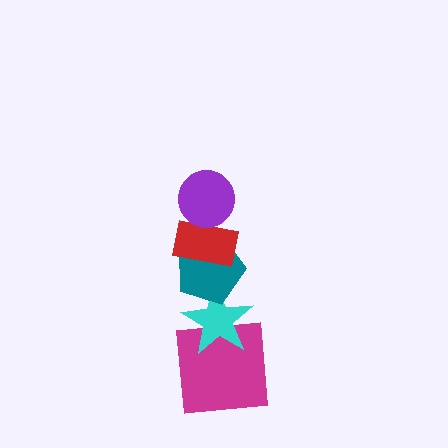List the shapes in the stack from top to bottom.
From top to bottom: the purple circle, the red rectangle, the teal pentagon, the cyan star, the magenta square.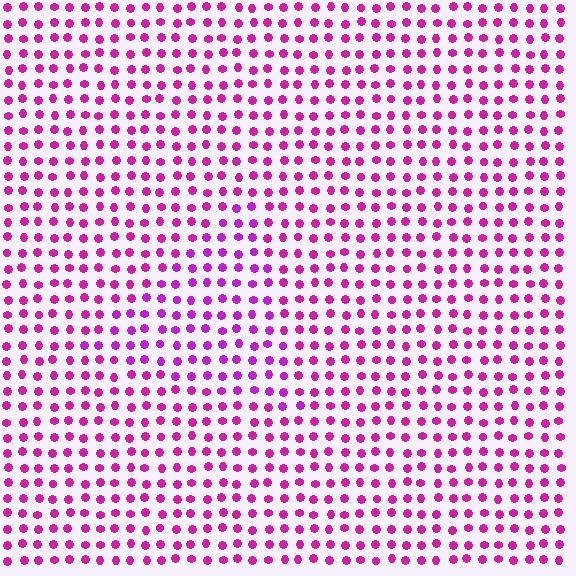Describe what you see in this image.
The image is filled with small magenta elements in a uniform arrangement. A triangle-shaped region is visible where the elements are tinted to a slightly different hue, forming a subtle color boundary.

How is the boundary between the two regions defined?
The boundary is defined purely by a slight shift in hue (about 20 degrees). Spacing, size, and orientation are identical on both sides.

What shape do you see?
I see a triangle.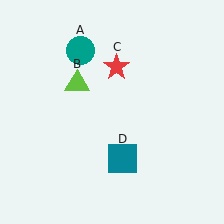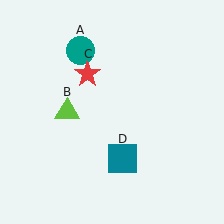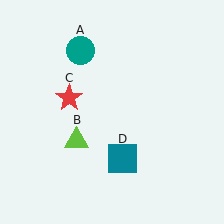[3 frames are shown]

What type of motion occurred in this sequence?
The lime triangle (object B), red star (object C) rotated counterclockwise around the center of the scene.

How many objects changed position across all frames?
2 objects changed position: lime triangle (object B), red star (object C).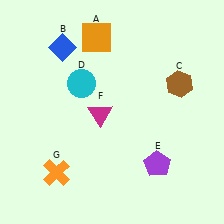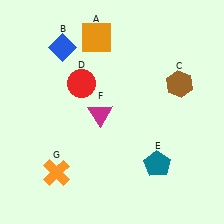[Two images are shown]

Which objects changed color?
D changed from cyan to red. E changed from purple to teal.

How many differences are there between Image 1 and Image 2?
There are 2 differences between the two images.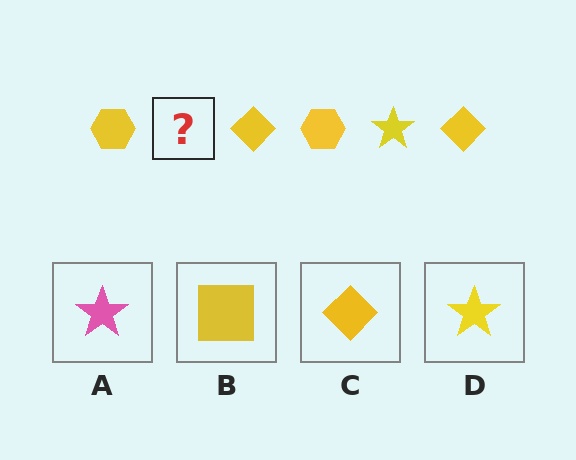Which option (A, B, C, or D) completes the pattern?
D.